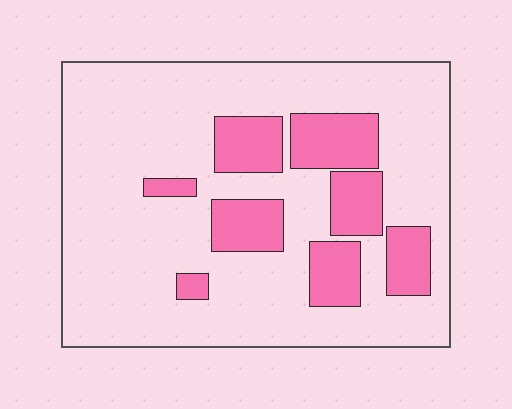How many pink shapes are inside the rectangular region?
8.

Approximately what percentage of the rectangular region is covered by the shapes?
Approximately 20%.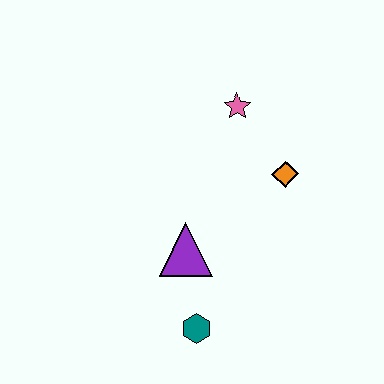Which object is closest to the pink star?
The orange diamond is closest to the pink star.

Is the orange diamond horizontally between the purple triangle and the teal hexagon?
No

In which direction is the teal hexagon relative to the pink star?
The teal hexagon is below the pink star.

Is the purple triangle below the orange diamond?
Yes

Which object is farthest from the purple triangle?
The pink star is farthest from the purple triangle.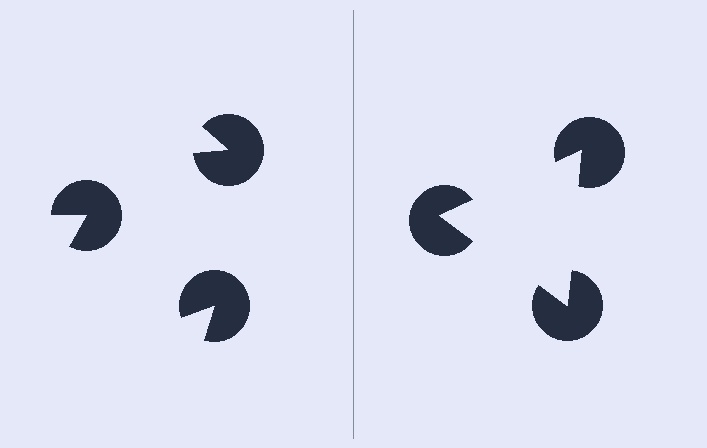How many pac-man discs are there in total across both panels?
6 — 3 on each side.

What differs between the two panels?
The pac-man discs are positioned identically on both sides; only the wedge orientations differ. On the right they align to a triangle; on the left they are misaligned.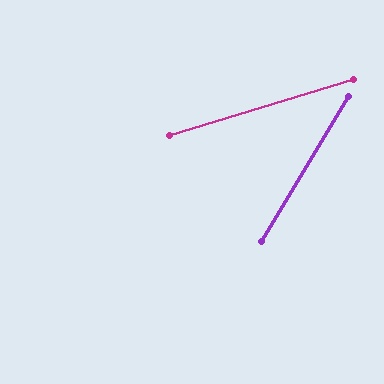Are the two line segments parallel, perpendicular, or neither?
Neither parallel nor perpendicular — they differ by about 42°.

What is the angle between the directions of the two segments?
Approximately 42 degrees.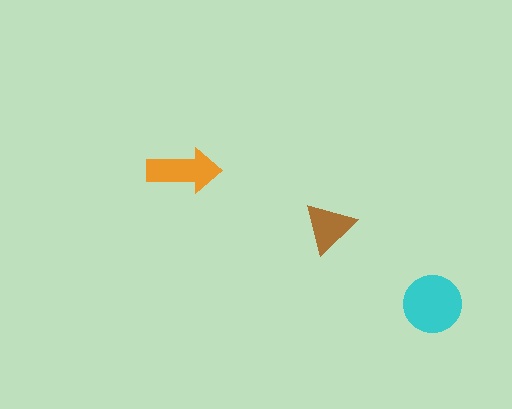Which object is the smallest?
The brown triangle.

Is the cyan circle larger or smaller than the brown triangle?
Larger.